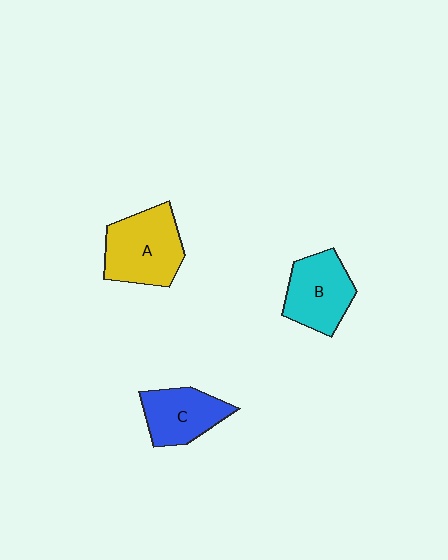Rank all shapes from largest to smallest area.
From largest to smallest: A (yellow), B (cyan), C (blue).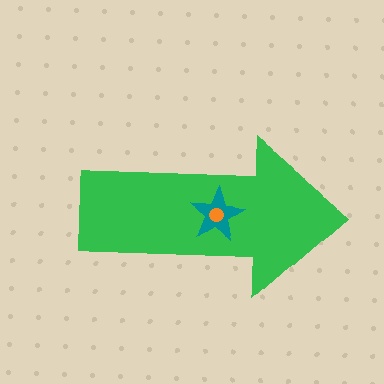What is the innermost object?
The orange circle.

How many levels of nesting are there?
3.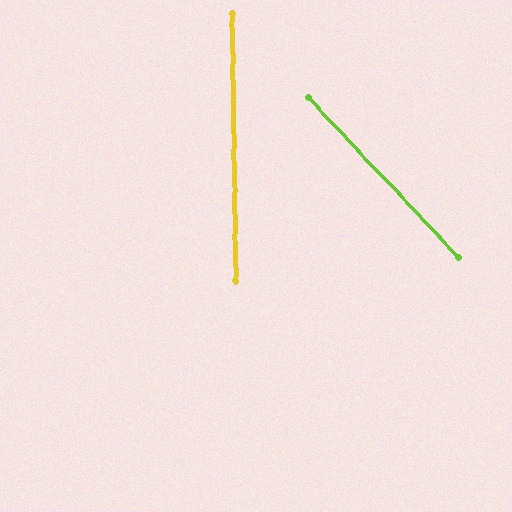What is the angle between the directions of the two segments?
Approximately 42 degrees.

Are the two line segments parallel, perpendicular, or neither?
Neither parallel nor perpendicular — they differ by about 42°.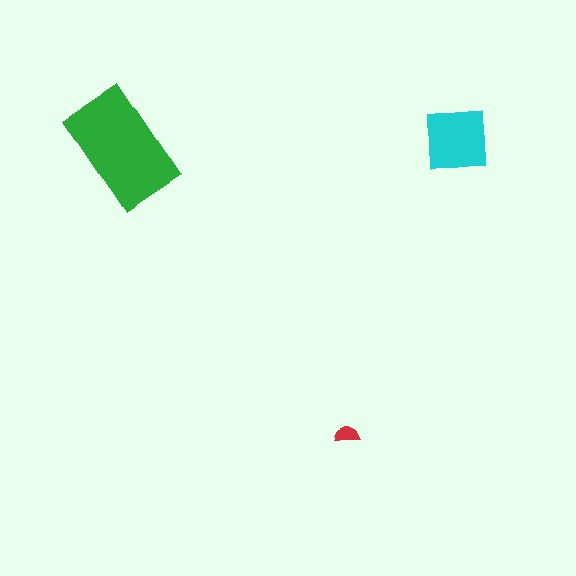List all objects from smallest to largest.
The red semicircle, the cyan square, the green rectangle.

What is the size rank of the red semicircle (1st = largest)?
3rd.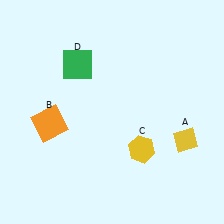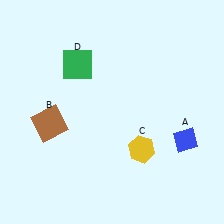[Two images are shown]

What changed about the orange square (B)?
In Image 1, B is orange. In Image 2, it changed to brown.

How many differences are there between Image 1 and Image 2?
There are 2 differences between the two images.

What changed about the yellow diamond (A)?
In Image 1, A is yellow. In Image 2, it changed to blue.